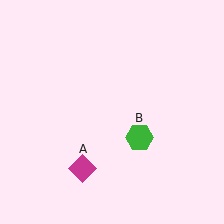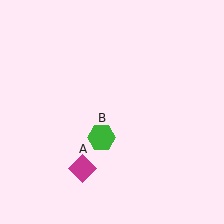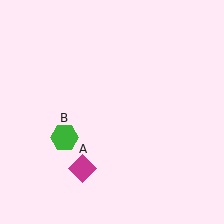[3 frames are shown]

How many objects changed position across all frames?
1 object changed position: green hexagon (object B).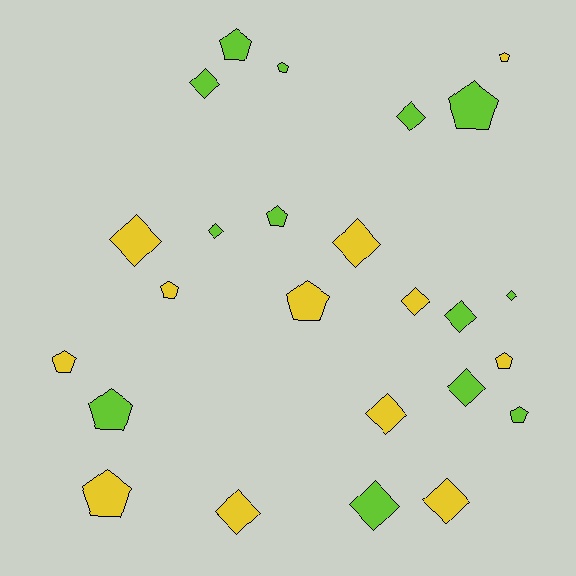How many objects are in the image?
There are 25 objects.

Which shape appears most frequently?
Diamond, with 13 objects.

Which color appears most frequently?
Lime, with 13 objects.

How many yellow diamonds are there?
There are 6 yellow diamonds.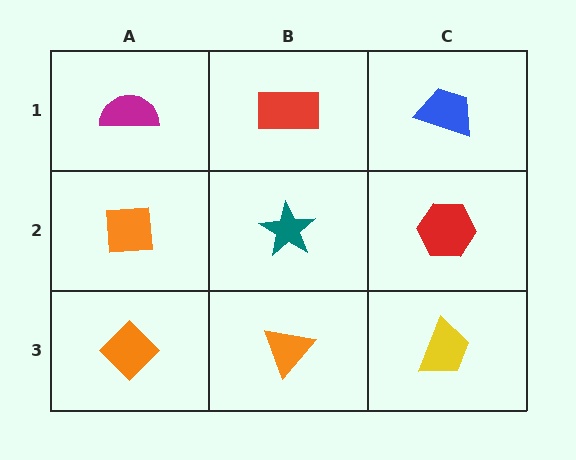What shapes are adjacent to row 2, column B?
A red rectangle (row 1, column B), an orange triangle (row 3, column B), an orange square (row 2, column A), a red hexagon (row 2, column C).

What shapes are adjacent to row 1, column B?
A teal star (row 2, column B), a magenta semicircle (row 1, column A), a blue trapezoid (row 1, column C).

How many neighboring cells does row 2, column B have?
4.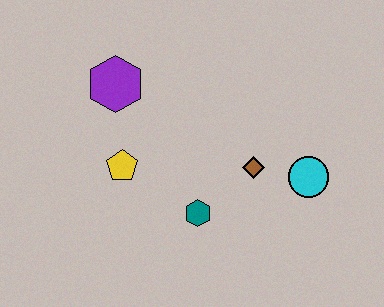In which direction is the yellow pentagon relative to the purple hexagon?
The yellow pentagon is below the purple hexagon.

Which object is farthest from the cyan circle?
The purple hexagon is farthest from the cyan circle.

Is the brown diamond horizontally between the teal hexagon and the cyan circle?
Yes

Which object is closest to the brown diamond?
The cyan circle is closest to the brown diamond.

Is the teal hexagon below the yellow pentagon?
Yes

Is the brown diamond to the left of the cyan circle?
Yes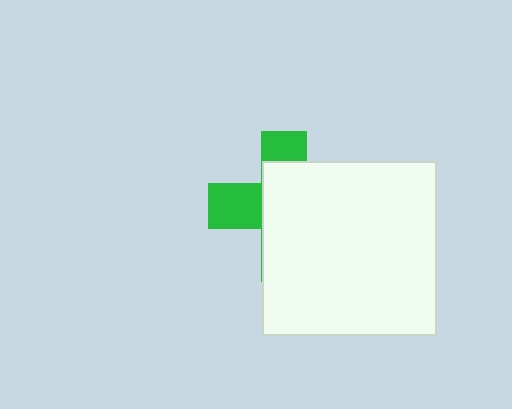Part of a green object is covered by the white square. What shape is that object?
It is a cross.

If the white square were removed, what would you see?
You would see the complete green cross.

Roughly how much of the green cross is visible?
A small part of it is visible (roughly 33%).